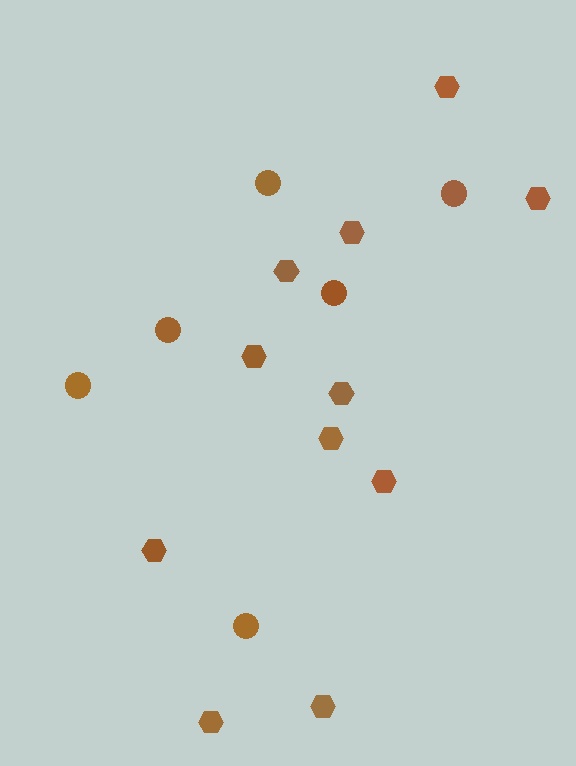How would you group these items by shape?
There are 2 groups: one group of hexagons (11) and one group of circles (6).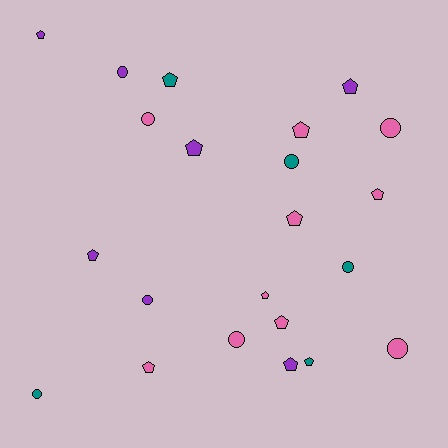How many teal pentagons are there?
There are 2 teal pentagons.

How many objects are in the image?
There are 22 objects.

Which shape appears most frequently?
Pentagon, with 13 objects.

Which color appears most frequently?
Pink, with 10 objects.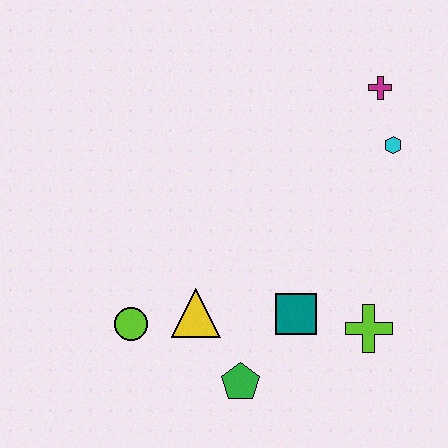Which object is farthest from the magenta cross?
The lime circle is farthest from the magenta cross.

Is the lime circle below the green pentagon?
No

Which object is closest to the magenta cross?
The cyan hexagon is closest to the magenta cross.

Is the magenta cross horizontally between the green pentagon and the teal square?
No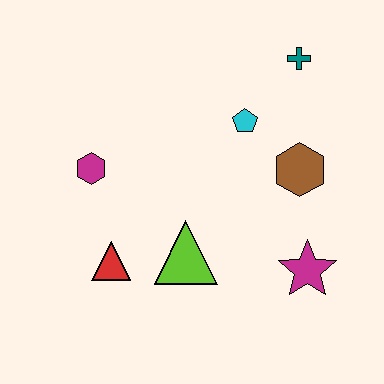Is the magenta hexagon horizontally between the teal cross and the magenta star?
No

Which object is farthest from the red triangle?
The teal cross is farthest from the red triangle.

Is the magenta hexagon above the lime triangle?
Yes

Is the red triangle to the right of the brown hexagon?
No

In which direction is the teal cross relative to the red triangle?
The teal cross is above the red triangle.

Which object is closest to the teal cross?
The cyan pentagon is closest to the teal cross.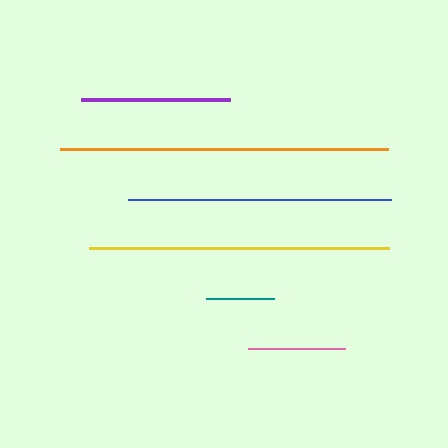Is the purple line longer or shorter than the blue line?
The blue line is longer than the purple line.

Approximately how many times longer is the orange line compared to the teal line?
The orange line is approximately 4.8 times the length of the teal line.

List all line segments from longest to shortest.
From longest to shortest: orange, yellow, blue, purple, pink, teal.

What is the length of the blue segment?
The blue segment is approximately 263 pixels long.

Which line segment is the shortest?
The teal line is the shortest at approximately 69 pixels.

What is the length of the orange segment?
The orange segment is approximately 327 pixels long.